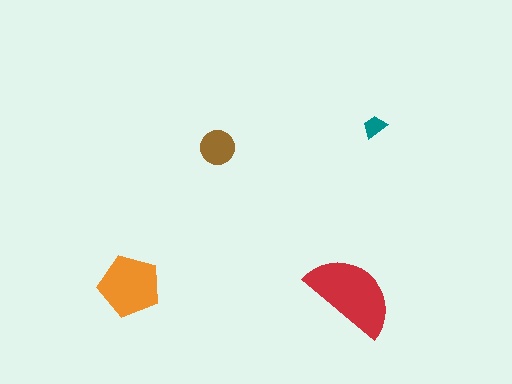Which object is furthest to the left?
The orange pentagon is leftmost.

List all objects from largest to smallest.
The red semicircle, the orange pentagon, the brown circle, the teal trapezoid.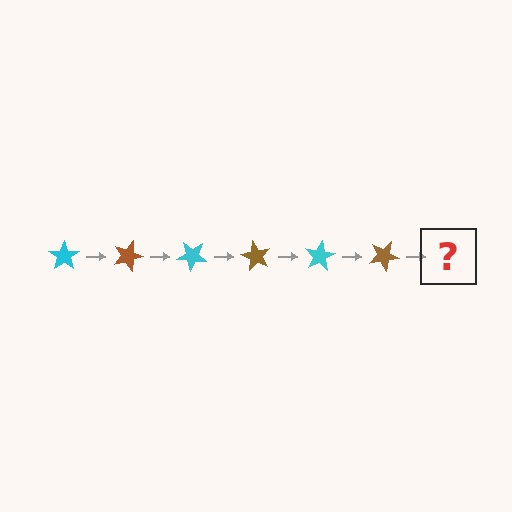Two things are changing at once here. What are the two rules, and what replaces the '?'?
The two rules are that it rotates 20 degrees each step and the color cycles through cyan and brown. The '?' should be a cyan star, rotated 120 degrees from the start.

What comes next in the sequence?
The next element should be a cyan star, rotated 120 degrees from the start.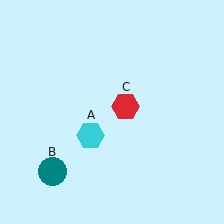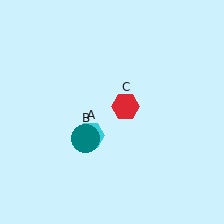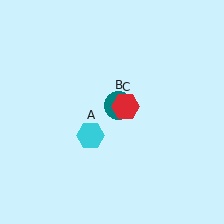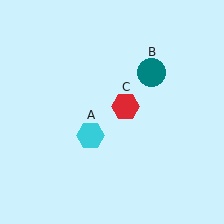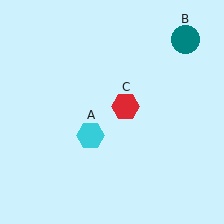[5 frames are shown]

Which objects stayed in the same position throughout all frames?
Cyan hexagon (object A) and red hexagon (object C) remained stationary.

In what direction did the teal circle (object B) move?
The teal circle (object B) moved up and to the right.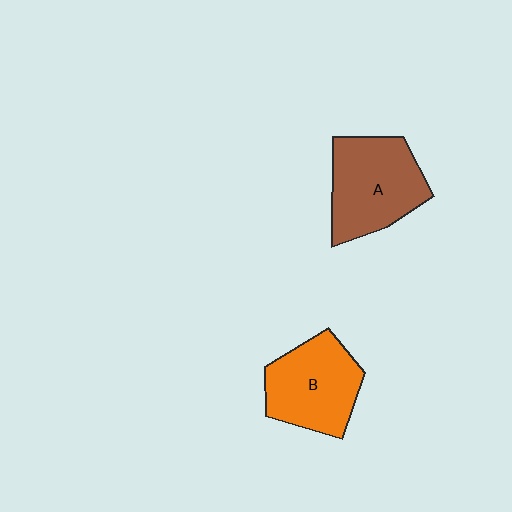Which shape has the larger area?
Shape A (brown).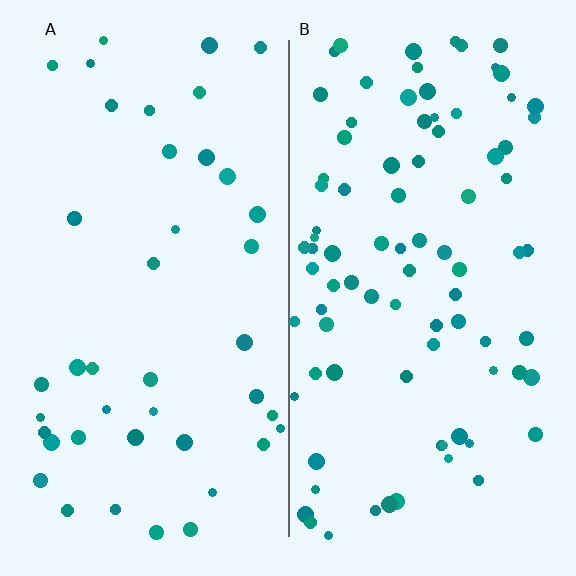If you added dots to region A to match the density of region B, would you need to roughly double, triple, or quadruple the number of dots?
Approximately double.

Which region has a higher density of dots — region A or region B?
B (the right).